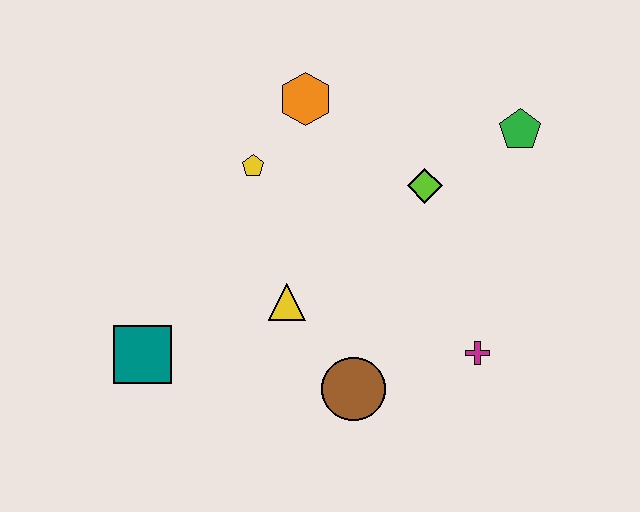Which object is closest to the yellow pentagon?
The orange hexagon is closest to the yellow pentagon.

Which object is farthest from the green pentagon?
The teal square is farthest from the green pentagon.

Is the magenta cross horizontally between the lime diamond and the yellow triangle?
No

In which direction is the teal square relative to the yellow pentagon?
The teal square is below the yellow pentagon.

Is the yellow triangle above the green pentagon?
No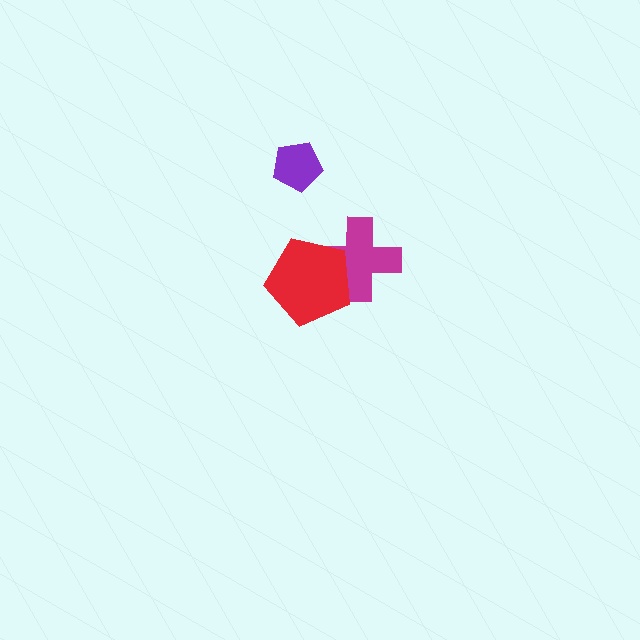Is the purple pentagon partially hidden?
No, no other shape covers it.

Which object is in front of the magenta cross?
The red pentagon is in front of the magenta cross.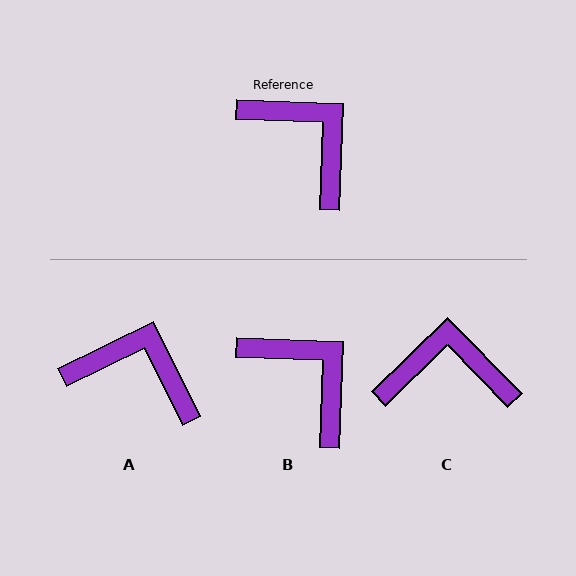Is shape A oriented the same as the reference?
No, it is off by about 28 degrees.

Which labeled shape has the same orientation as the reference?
B.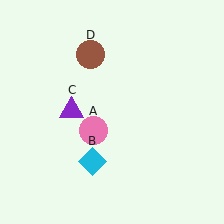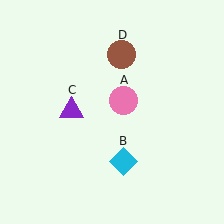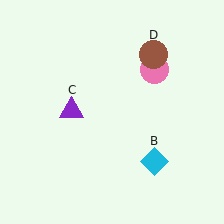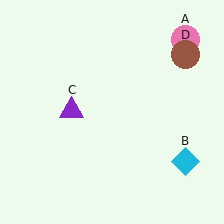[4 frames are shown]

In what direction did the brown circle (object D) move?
The brown circle (object D) moved right.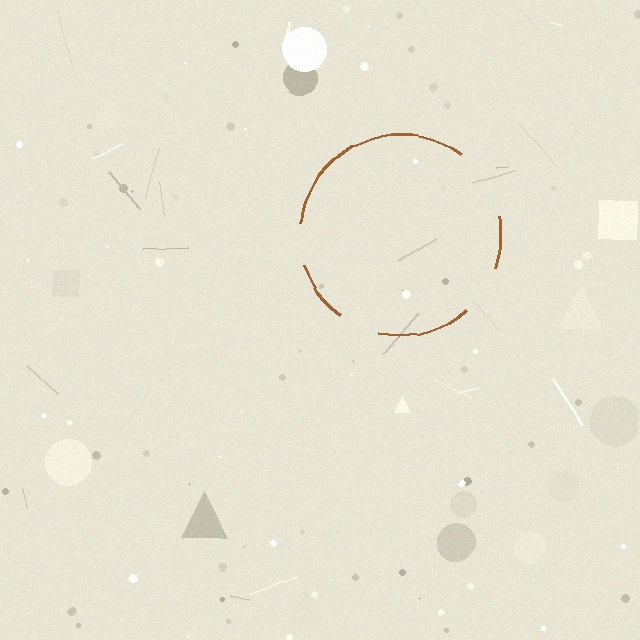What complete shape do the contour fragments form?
The contour fragments form a circle.